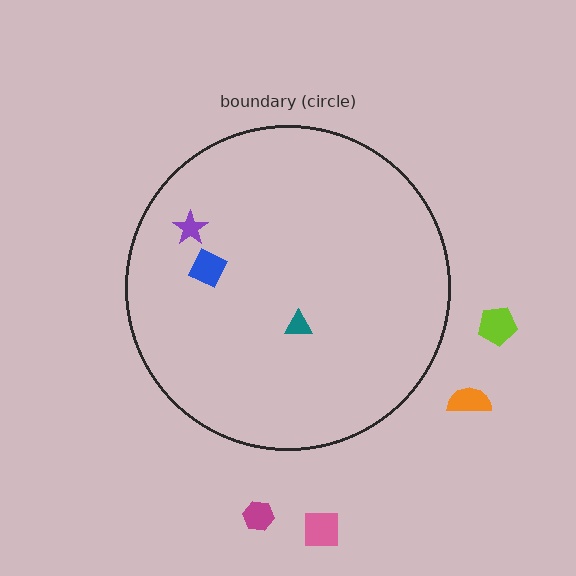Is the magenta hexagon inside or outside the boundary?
Outside.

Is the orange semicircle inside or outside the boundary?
Outside.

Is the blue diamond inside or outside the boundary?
Inside.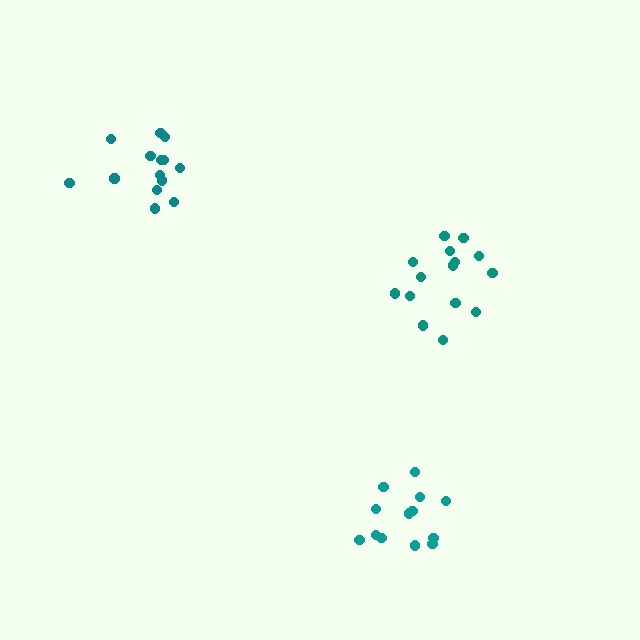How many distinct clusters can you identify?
There are 3 distinct clusters.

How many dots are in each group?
Group 1: 13 dots, Group 2: 14 dots, Group 3: 15 dots (42 total).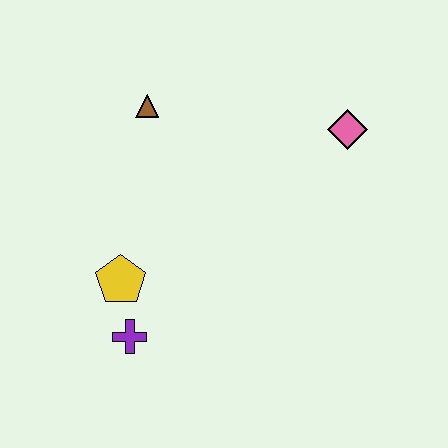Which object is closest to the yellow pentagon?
The purple cross is closest to the yellow pentagon.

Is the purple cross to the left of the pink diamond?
Yes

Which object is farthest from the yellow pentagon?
The pink diamond is farthest from the yellow pentagon.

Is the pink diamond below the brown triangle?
Yes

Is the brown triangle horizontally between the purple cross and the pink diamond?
Yes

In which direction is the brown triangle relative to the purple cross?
The brown triangle is above the purple cross.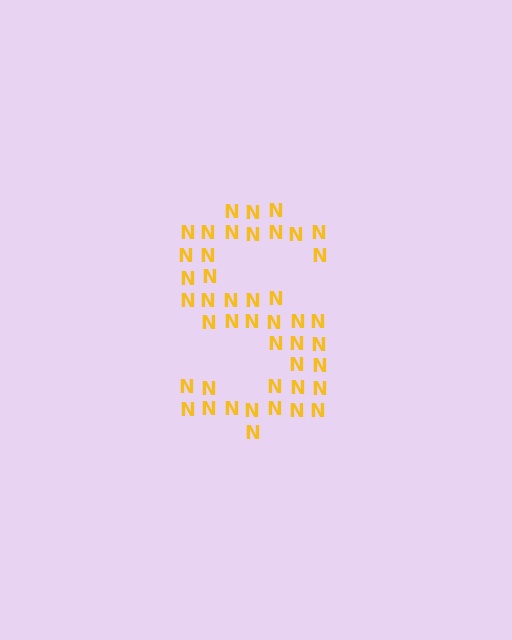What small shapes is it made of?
It is made of small letter N's.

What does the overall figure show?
The overall figure shows the letter S.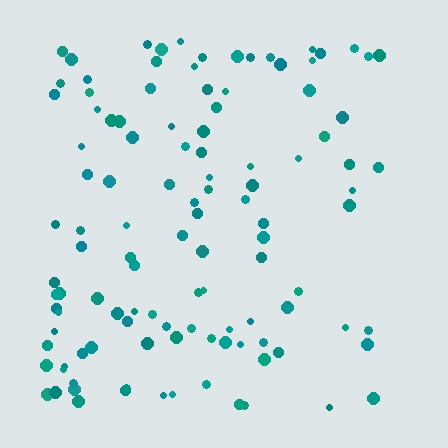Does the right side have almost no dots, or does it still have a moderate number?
Still a moderate number, just noticeably fewer than the left.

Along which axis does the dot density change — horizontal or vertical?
Horizontal.